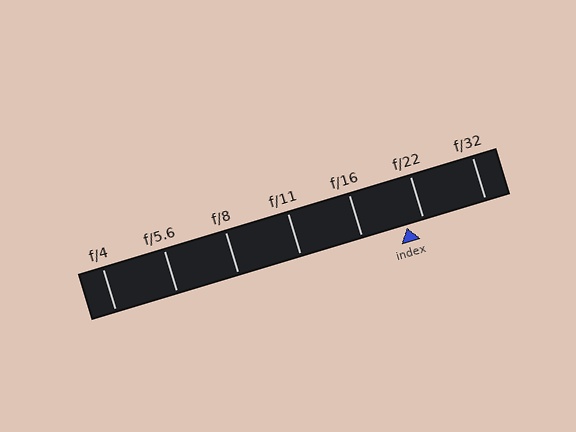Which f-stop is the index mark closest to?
The index mark is closest to f/22.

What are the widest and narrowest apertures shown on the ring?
The widest aperture shown is f/4 and the narrowest is f/32.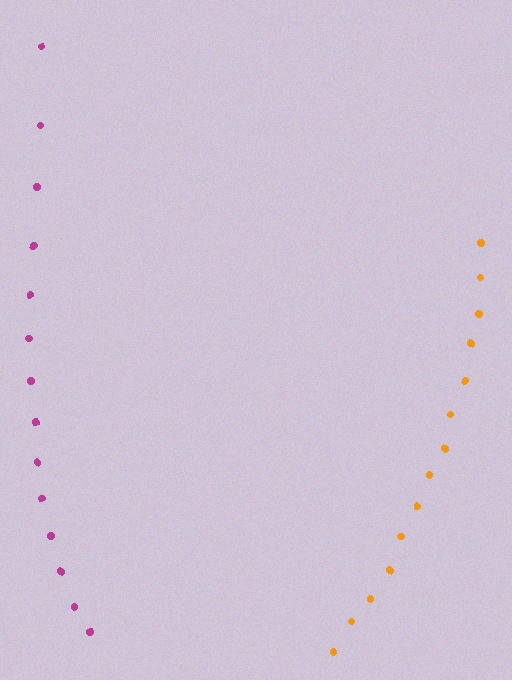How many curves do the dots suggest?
There are 2 distinct paths.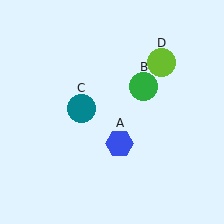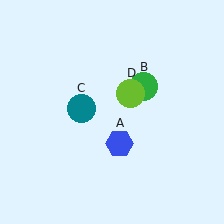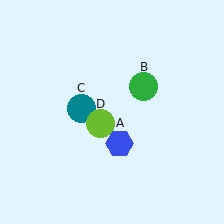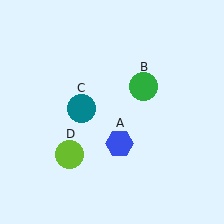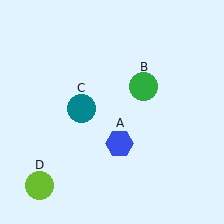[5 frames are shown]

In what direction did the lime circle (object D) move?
The lime circle (object D) moved down and to the left.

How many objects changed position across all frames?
1 object changed position: lime circle (object D).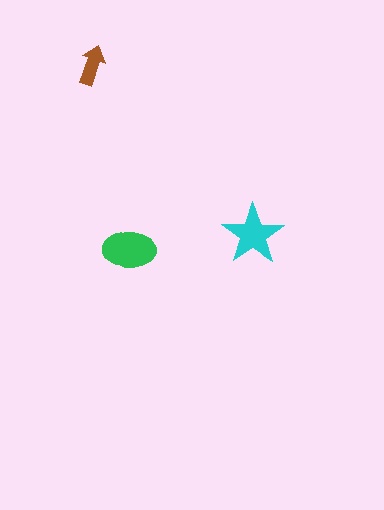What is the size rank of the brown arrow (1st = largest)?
3rd.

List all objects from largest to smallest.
The green ellipse, the cyan star, the brown arrow.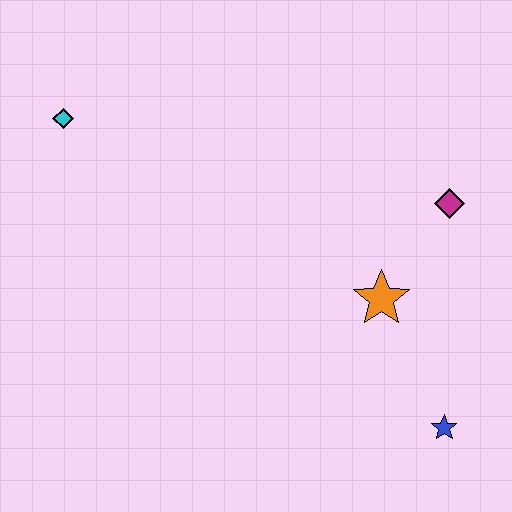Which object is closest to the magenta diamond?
The orange star is closest to the magenta diamond.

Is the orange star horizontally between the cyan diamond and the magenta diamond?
Yes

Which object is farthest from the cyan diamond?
The blue star is farthest from the cyan diamond.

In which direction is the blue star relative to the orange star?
The blue star is below the orange star.